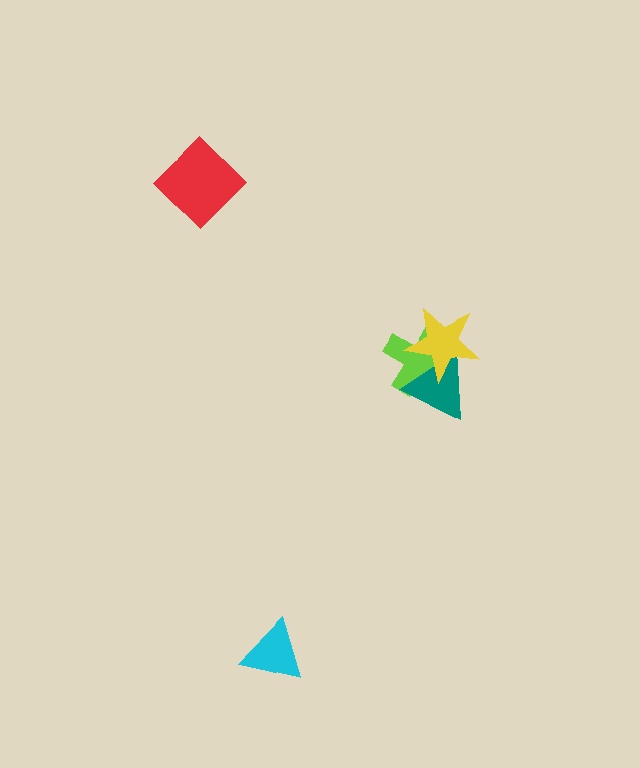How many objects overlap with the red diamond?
0 objects overlap with the red diamond.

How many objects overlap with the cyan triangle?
0 objects overlap with the cyan triangle.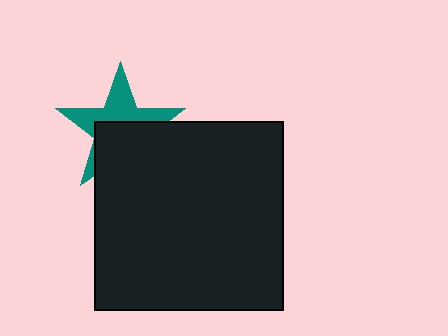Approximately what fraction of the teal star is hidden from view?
Roughly 51% of the teal star is hidden behind the black square.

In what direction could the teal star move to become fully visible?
The teal star could move up. That would shift it out from behind the black square entirely.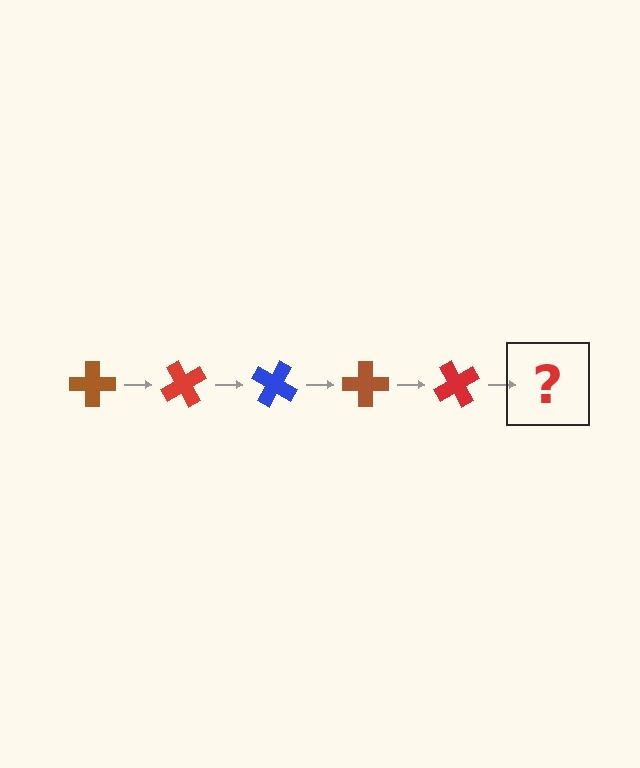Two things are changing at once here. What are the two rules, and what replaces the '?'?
The two rules are that it rotates 60 degrees each step and the color cycles through brown, red, and blue. The '?' should be a blue cross, rotated 300 degrees from the start.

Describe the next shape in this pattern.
It should be a blue cross, rotated 300 degrees from the start.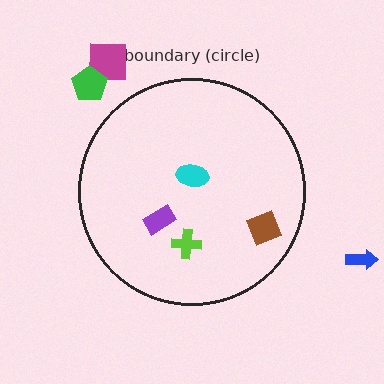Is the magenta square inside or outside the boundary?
Outside.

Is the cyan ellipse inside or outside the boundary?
Inside.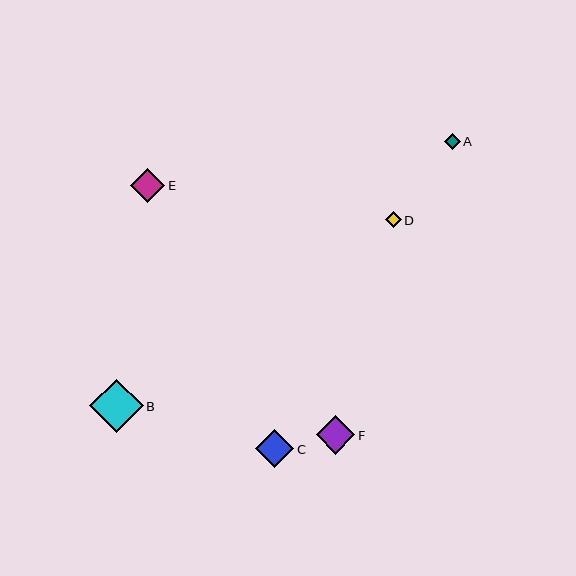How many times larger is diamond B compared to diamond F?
Diamond B is approximately 1.4 times the size of diamond F.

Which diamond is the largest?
Diamond B is the largest with a size of approximately 53 pixels.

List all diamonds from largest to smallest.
From largest to smallest: B, F, C, E, A, D.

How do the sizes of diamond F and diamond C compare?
Diamond F and diamond C are approximately the same size.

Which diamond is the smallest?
Diamond D is the smallest with a size of approximately 16 pixels.